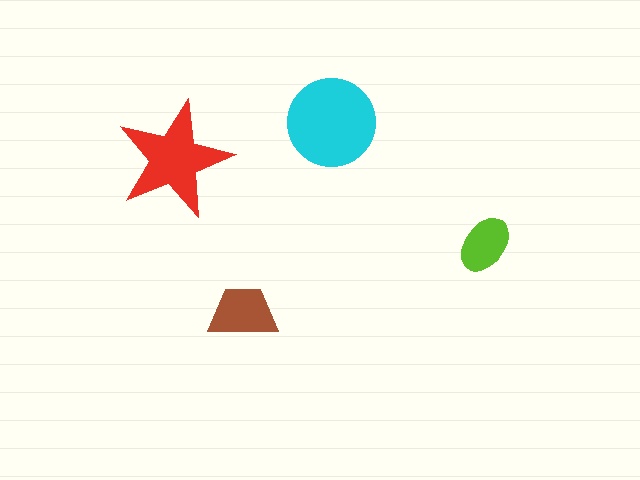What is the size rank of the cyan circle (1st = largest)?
1st.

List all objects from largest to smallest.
The cyan circle, the red star, the brown trapezoid, the lime ellipse.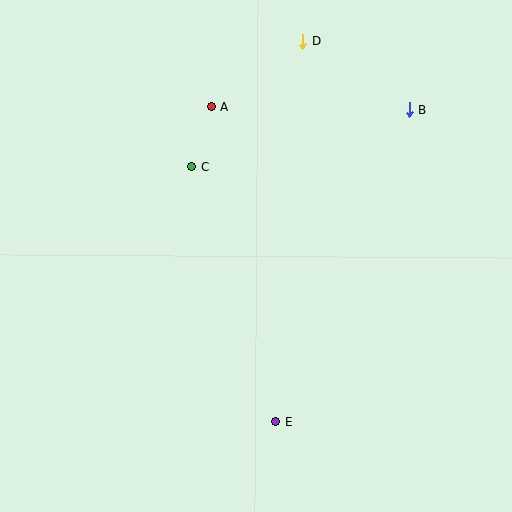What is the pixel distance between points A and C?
The distance between A and C is 63 pixels.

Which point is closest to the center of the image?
Point C at (191, 166) is closest to the center.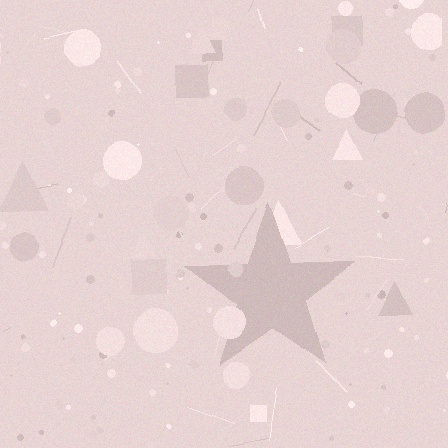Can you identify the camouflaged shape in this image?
The camouflaged shape is a star.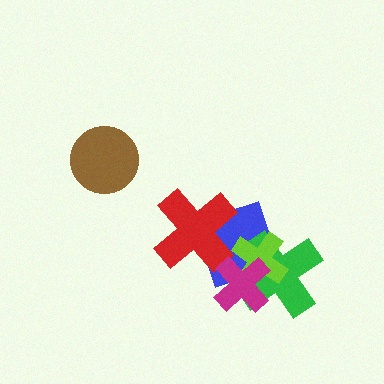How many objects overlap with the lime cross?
3 objects overlap with the lime cross.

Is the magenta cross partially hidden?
No, no other shape covers it.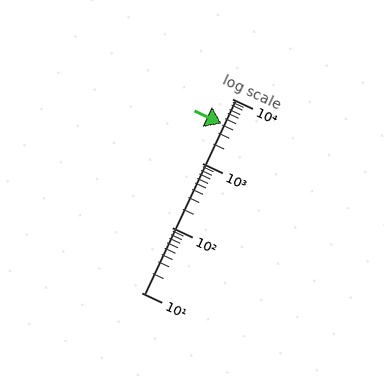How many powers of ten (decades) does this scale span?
The scale spans 3 decades, from 10 to 10000.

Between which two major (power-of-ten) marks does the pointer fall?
The pointer is between 1000 and 10000.